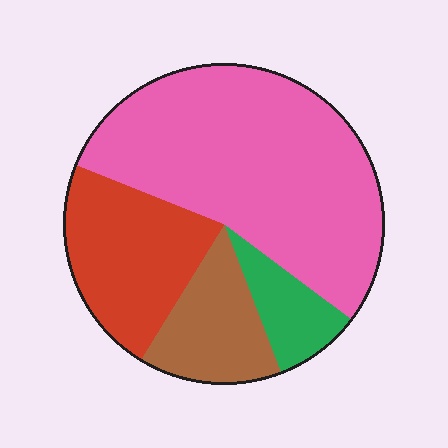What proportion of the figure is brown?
Brown takes up less than a quarter of the figure.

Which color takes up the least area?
Green, at roughly 10%.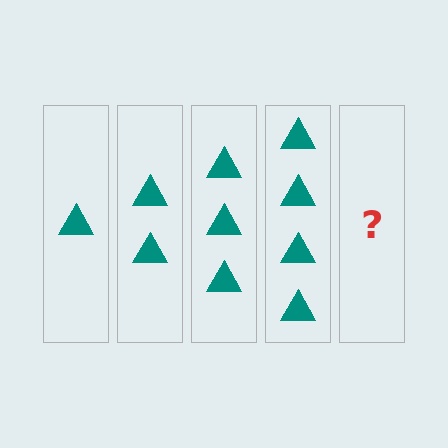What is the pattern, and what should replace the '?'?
The pattern is that each step adds one more triangle. The '?' should be 5 triangles.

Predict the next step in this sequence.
The next step is 5 triangles.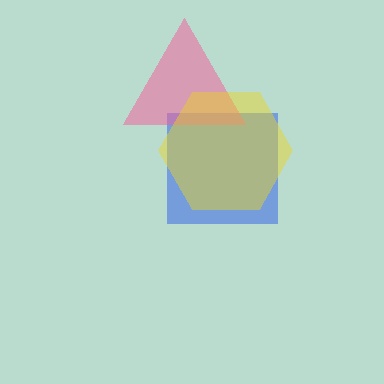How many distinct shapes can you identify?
There are 3 distinct shapes: a blue square, a pink triangle, a yellow hexagon.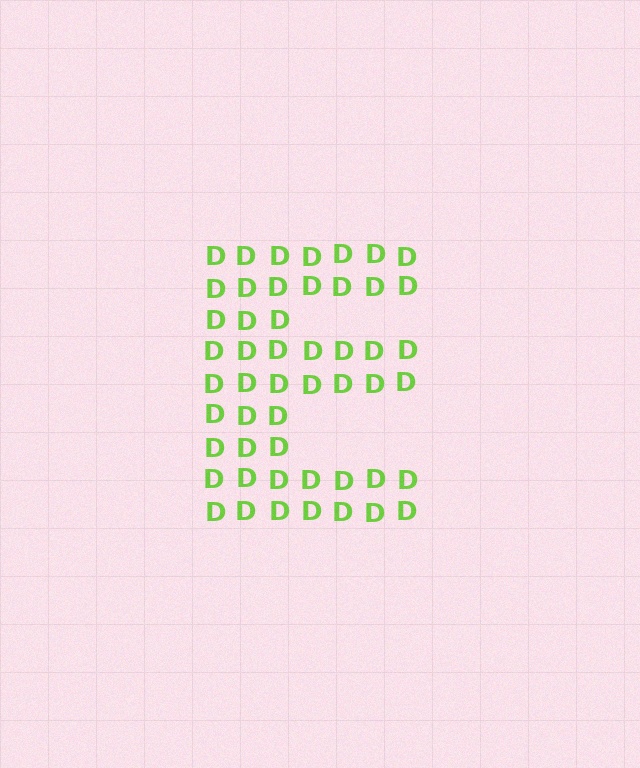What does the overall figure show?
The overall figure shows the letter E.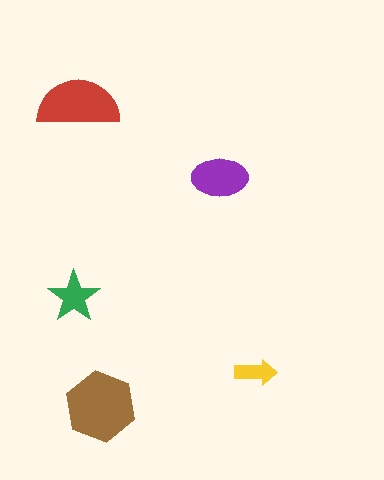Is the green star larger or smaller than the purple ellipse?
Smaller.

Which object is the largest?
The brown hexagon.